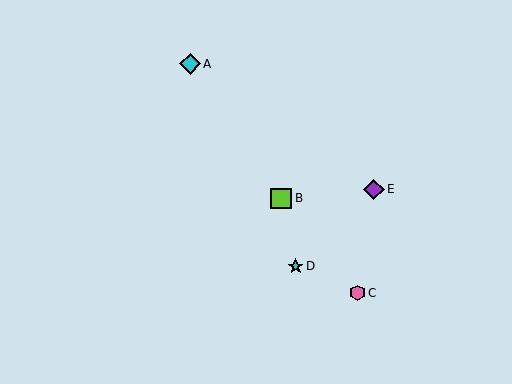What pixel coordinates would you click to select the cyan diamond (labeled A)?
Click at (190, 64) to select the cyan diamond A.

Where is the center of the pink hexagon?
The center of the pink hexagon is at (358, 293).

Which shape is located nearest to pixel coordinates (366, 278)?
The pink hexagon (labeled C) at (358, 293) is nearest to that location.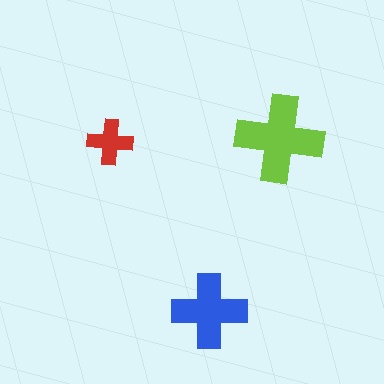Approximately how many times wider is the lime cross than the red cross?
About 2 times wider.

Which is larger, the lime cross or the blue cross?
The lime one.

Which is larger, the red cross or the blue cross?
The blue one.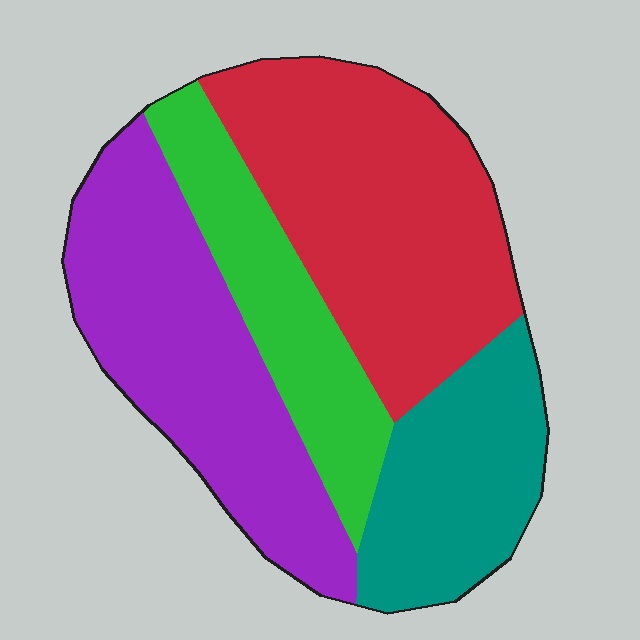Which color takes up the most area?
Red, at roughly 35%.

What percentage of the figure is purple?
Purple covers roughly 30% of the figure.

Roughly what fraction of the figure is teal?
Teal covers about 20% of the figure.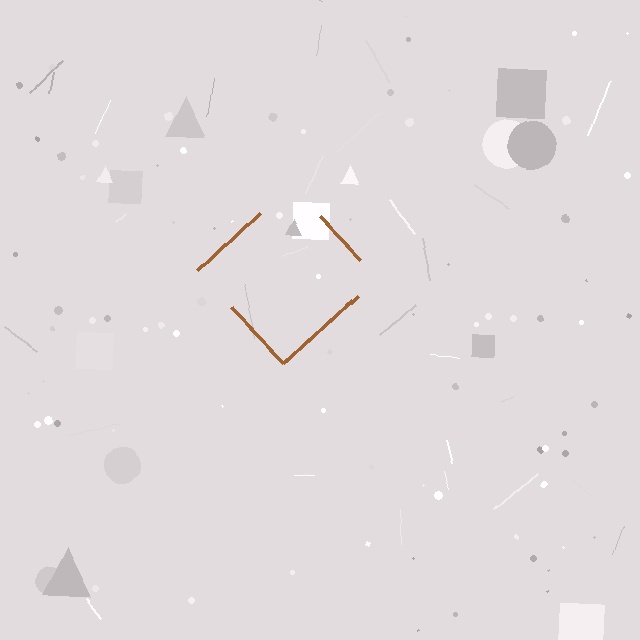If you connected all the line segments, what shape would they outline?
They would outline a diamond.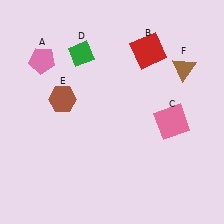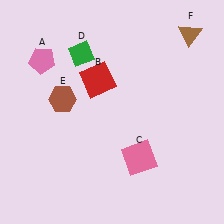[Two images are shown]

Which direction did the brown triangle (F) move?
The brown triangle (F) moved up.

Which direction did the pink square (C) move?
The pink square (C) moved down.